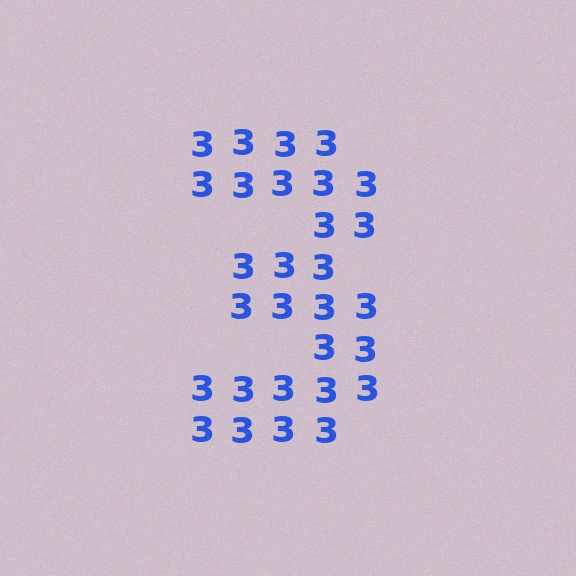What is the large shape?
The large shape is the digit 3.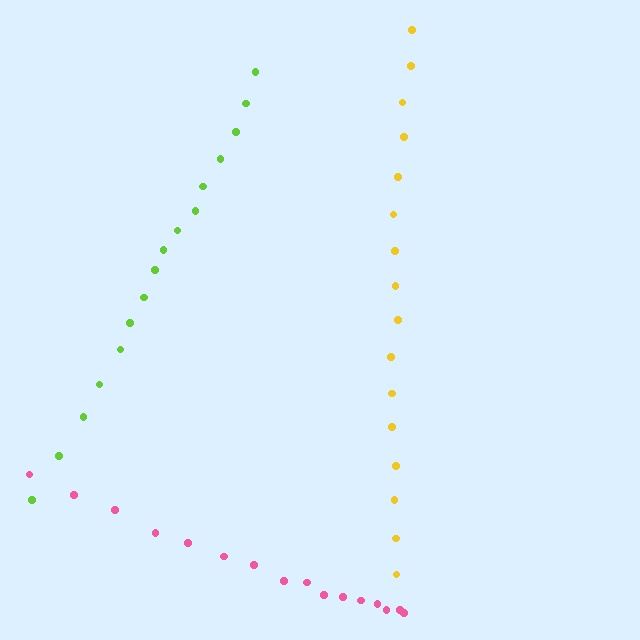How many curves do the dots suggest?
There are 3 distinct paths.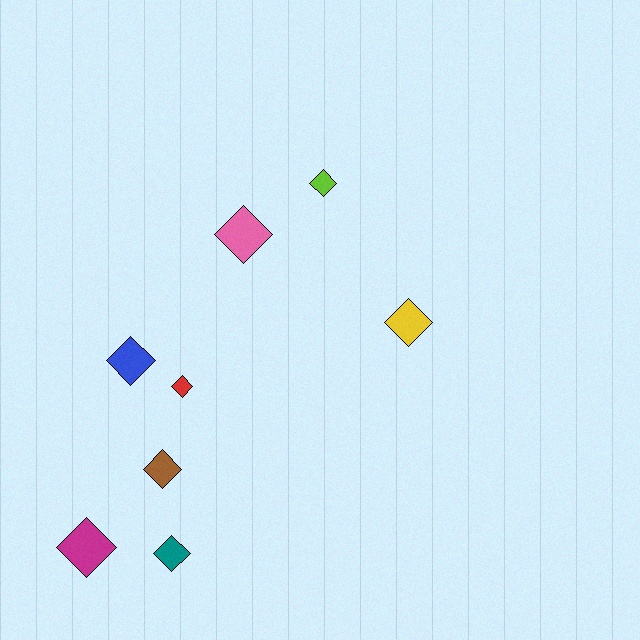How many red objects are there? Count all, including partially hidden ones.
There is 1 red object.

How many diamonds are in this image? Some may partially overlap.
There are 8 diamonds.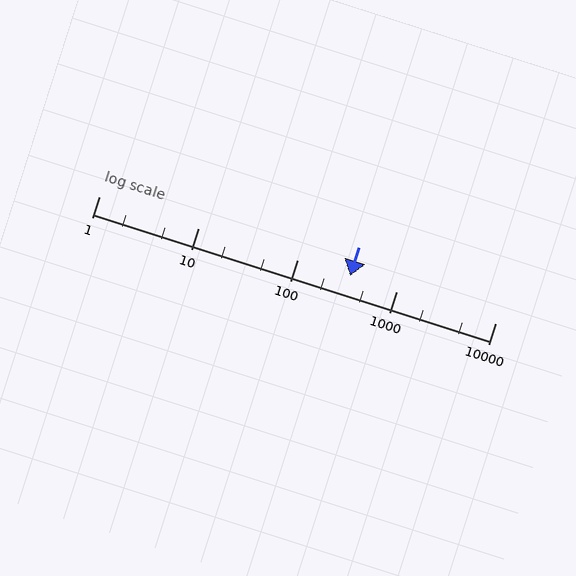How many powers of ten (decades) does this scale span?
The scale spans 4 decades, from 1 to 10000.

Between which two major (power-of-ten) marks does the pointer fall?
The pointer is between 100 and 1000.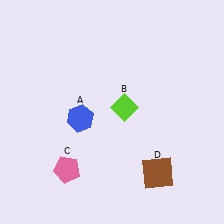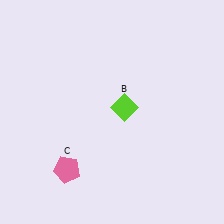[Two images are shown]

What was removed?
The blue hexagon (A), the brown square (D) were removed in Image 2.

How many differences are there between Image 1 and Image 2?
There are 2 differences between the two images.